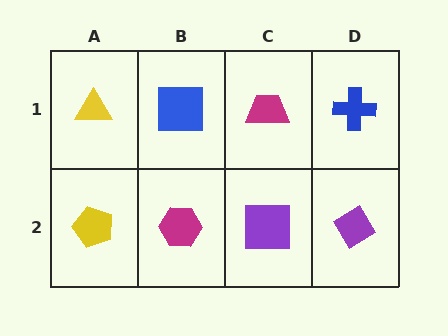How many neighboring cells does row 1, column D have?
2.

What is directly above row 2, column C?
A magenta trapezoid.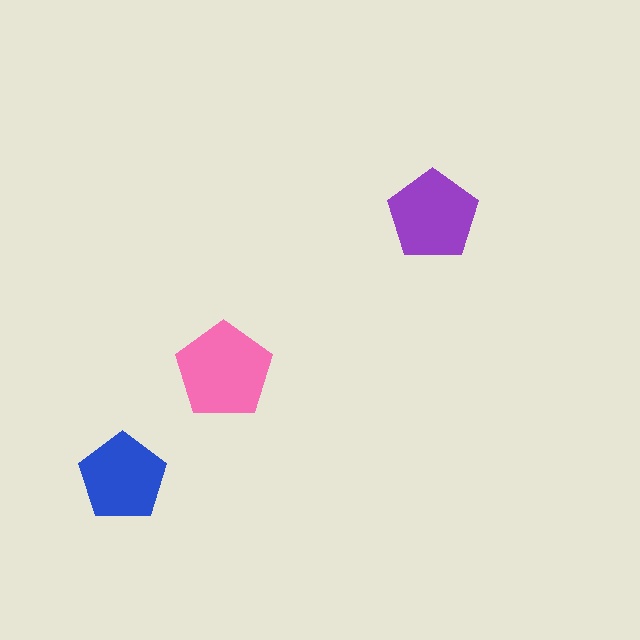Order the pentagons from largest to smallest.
the pink one, the purple one, the blue one.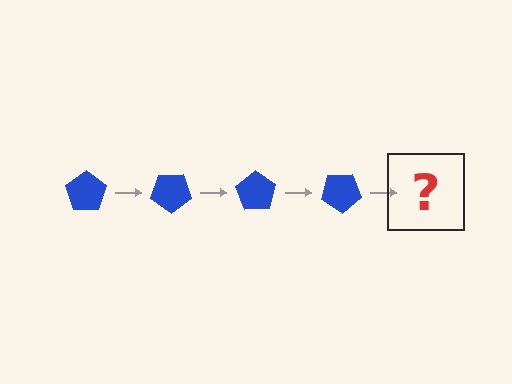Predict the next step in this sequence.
The next step is a blue pentagon rotated 140 degrees.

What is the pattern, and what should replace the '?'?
The pattern is that the pentagon rotates 35 degrees each step. The '?' should be a blue pentagon rotated 140 degrees.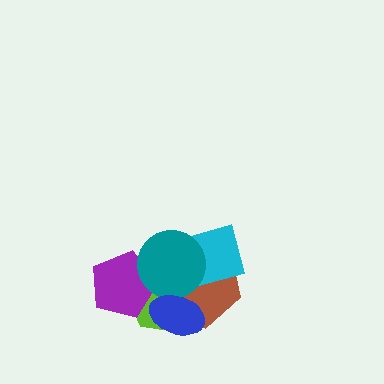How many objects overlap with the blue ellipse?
3 objects overlap with the blue ellipse.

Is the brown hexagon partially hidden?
Yes, it is partially covered by another shape.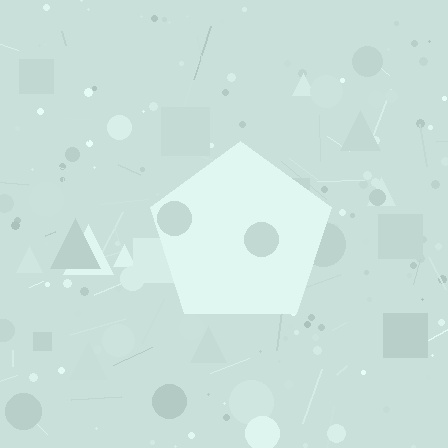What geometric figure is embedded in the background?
A pentagon is embedded in the background.